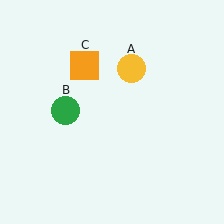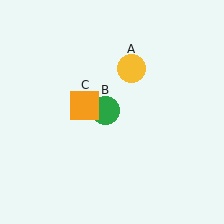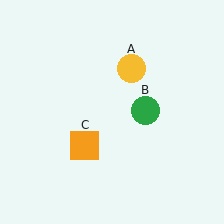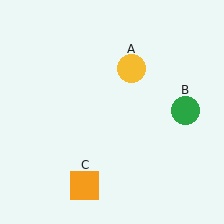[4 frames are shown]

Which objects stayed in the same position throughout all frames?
Yellow circle (object A) remained stationary.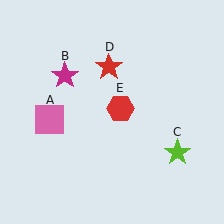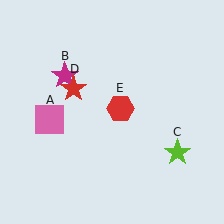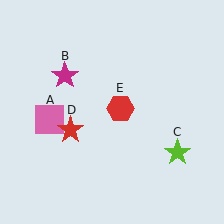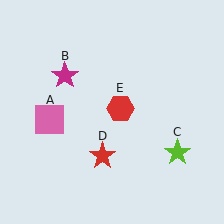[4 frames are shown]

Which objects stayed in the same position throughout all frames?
Pink square (object A) and magenta star (object B) and lime star (object C) and red hexagon (object E) remained stationary.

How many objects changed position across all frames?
1 object changed position: red star (object D).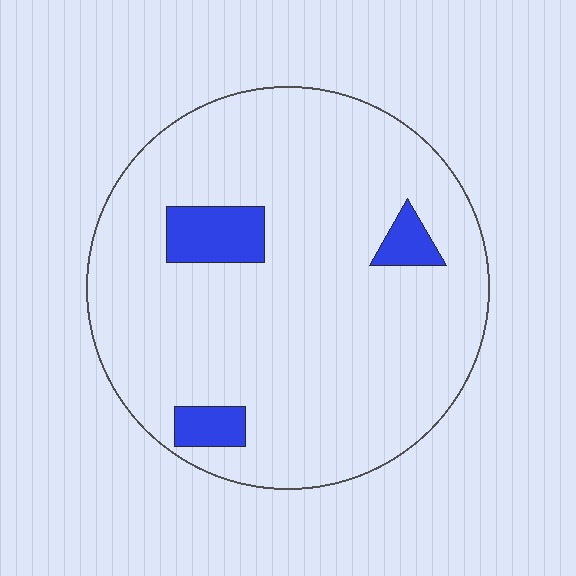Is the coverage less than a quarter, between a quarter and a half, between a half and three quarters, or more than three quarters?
Less than a quarter.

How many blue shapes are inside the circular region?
3.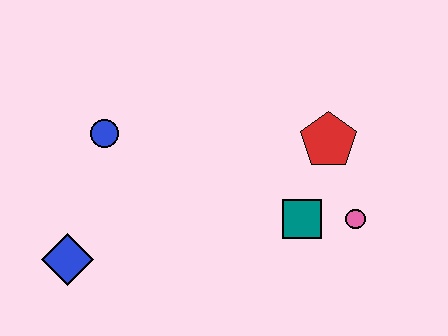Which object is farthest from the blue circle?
The pink circle is farthest from the blue circle.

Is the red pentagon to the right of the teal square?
Yes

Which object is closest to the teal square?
The pink circle is closest to the teal square.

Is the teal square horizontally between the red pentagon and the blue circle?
Yes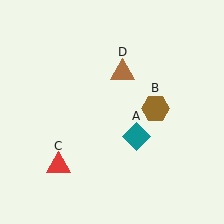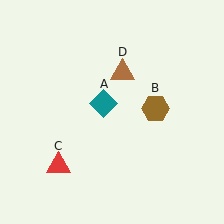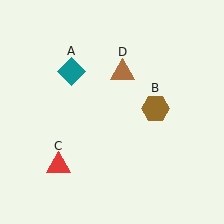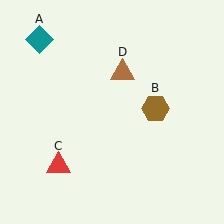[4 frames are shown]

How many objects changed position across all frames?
1 object changed position: teal diamond (object A).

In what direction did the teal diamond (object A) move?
The teal diamond (object A) moved up and to the left.